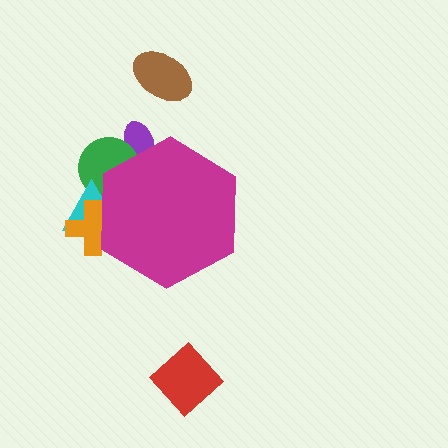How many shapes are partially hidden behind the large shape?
4 shapes are partially hidden.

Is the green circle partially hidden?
Yes, the green circle is partially hidden behind the magenta hexagon.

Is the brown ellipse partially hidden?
No, the brown ellipse is fully visible.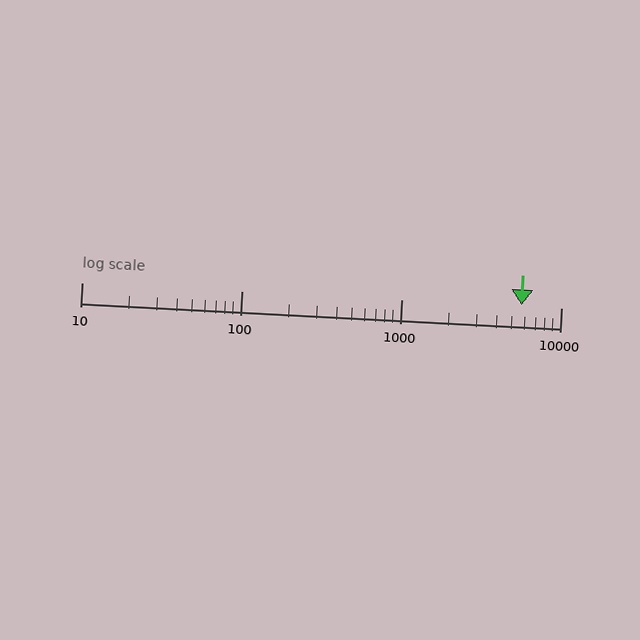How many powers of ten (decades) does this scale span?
The scale spans 3 decades, from 10 to 10000.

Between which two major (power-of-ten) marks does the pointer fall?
The pointer is between 1000 and 10000.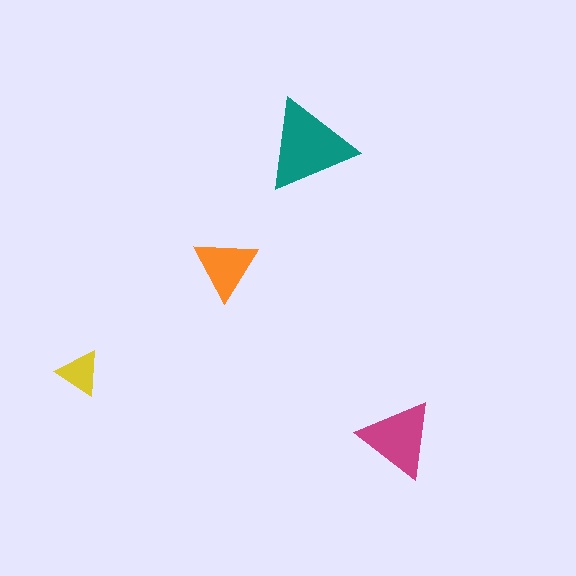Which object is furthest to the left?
The yellow triangle is leftmost.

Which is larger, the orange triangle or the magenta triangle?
The magenta one.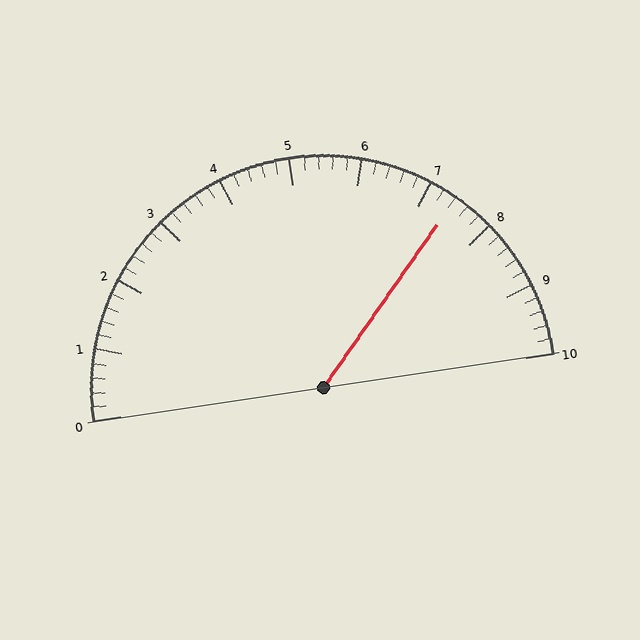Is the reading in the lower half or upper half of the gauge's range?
The reading is in the upper half of the range (0 to 10).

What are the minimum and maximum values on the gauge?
The gauge ranges from 0 to 10.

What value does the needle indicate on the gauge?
The needle indicates approximately 7.4.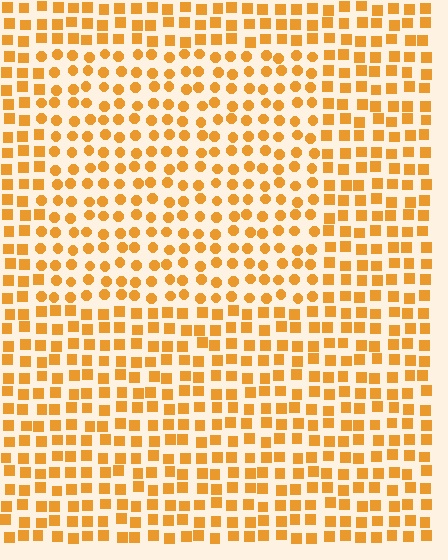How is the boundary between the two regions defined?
The boundary is defined by a change in element shape: circles inside vs. squares outside. All elements share the same color and spacing.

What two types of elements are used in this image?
The image uses circles inside the rectangle region and squares outside it.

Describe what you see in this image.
The image is filled with small orange elements arranged in a uniform grid. A rectangle-shaped region contains circles, while the surrounding area contains squares. The boundary is defined purely by the change in element shape.